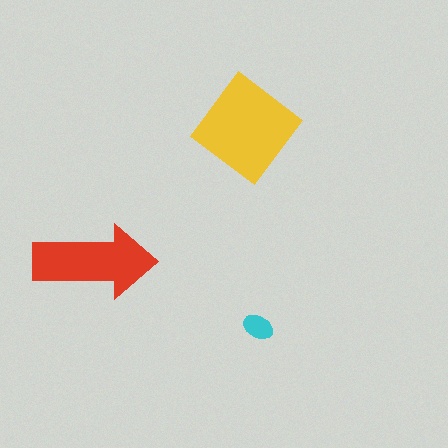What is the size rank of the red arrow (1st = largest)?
2nd.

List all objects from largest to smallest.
The yellow diamond, the red arrow, the cyan ellipse.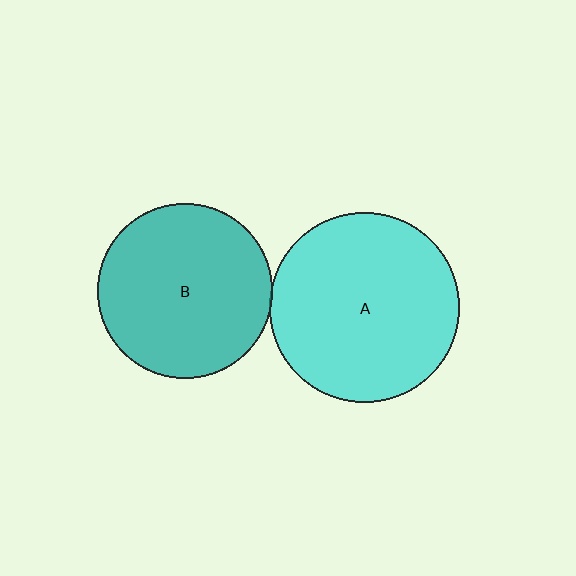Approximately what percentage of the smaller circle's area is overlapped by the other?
Approximately 5%.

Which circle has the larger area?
Circle A (cyan).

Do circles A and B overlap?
Yes.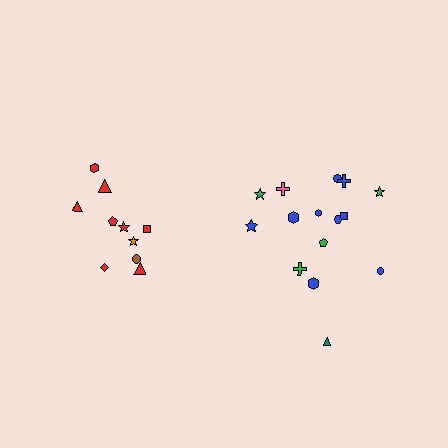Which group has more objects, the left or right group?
The right group.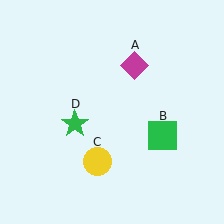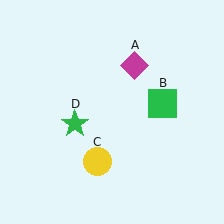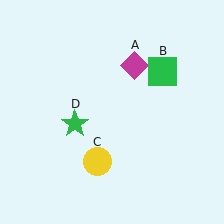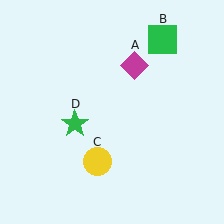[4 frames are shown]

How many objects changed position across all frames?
1 object changed position: green square (object B).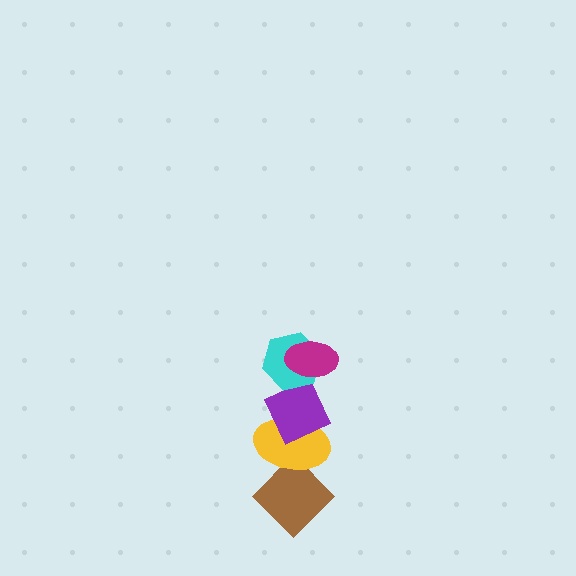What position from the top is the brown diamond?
The brown diamond is 5th from the top.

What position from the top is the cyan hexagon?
The cyan hexagon is 2nd from the top.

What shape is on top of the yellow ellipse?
The purple diamond is on top of the yellow ellipse.